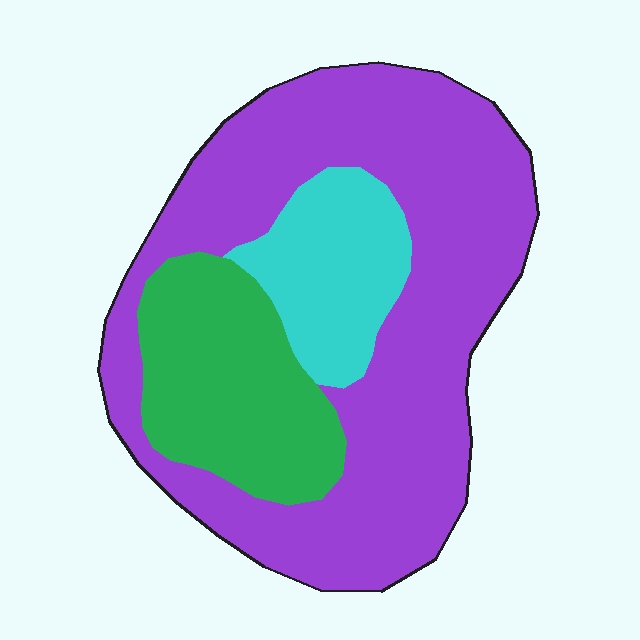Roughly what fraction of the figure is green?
Green takes up about one fifth (1/5) of the figure.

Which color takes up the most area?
Purple, at roughly 65%.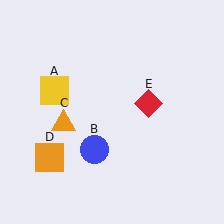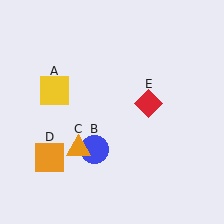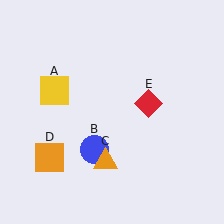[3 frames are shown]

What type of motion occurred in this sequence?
The orange triangle (object C) rotated counterclockwise around the center of the scene.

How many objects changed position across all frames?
1 object changed position: orange triangle (object C).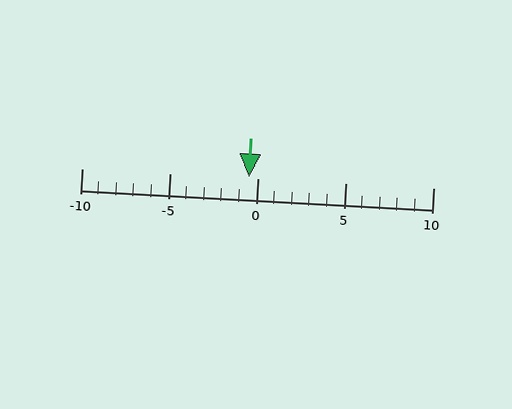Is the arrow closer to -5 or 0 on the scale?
The arrow is closer to 0.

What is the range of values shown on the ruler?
The ruler shows values from -10 to 10.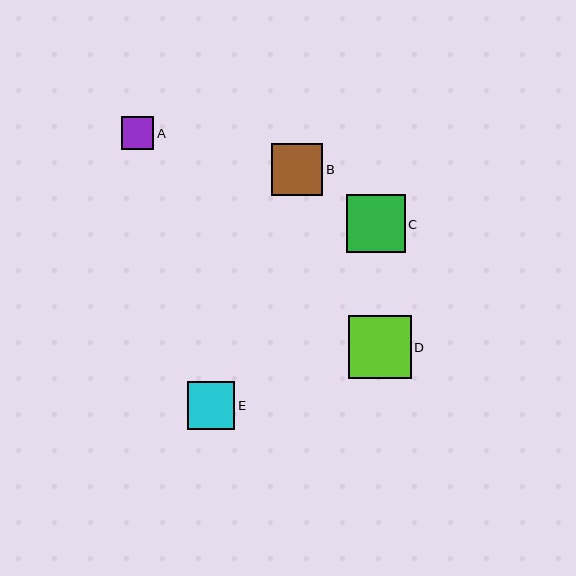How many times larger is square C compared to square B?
Square C is approximately 1.1 times the size of square B.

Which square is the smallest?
Square A is the smallest with a size of approximately 33 pixels.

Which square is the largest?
Square D is the largest with a size of approximately 63 pixels.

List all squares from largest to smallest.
From largest to smallest: D, C, B, E, A.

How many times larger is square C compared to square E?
Square C is approximately 1.2 times the size of square E.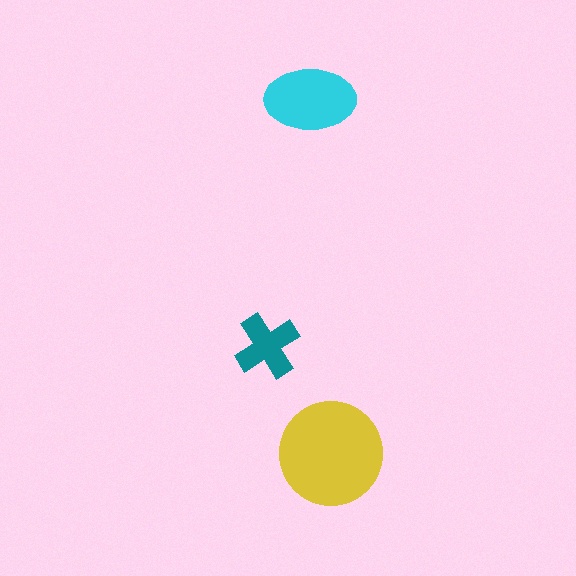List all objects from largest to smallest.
The yellow circle, the cyan ellipse, the teal cross.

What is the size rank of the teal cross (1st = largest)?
3rd.